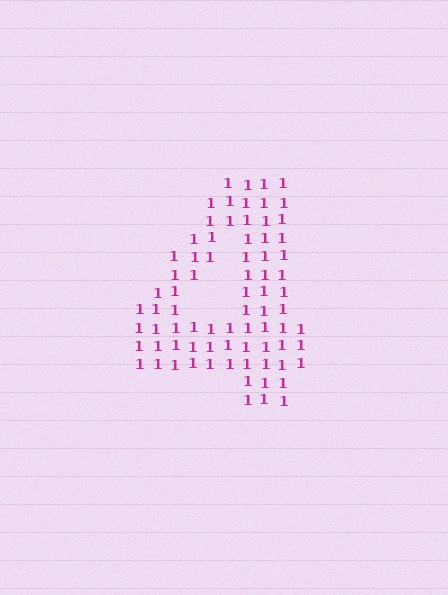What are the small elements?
The small elements are digit 1's.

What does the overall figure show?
The overall figure shows the digit 4.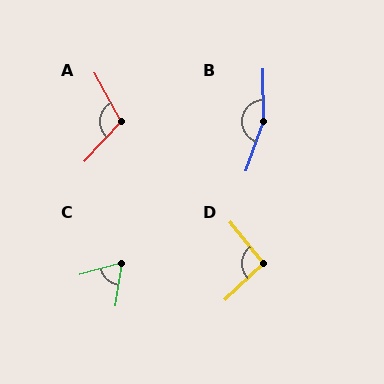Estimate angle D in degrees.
Approximately 94 degrees.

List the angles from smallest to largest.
C (65°), D (94°), A (109°), B (159°).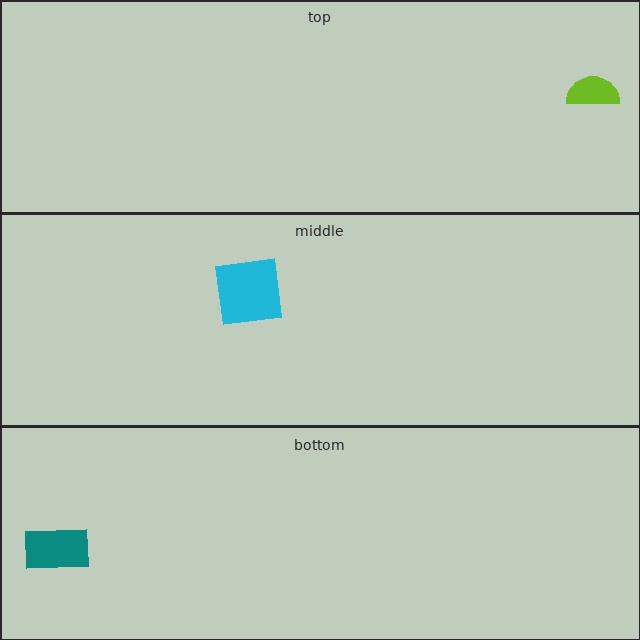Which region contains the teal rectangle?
The bottom region.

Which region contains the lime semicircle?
The top region.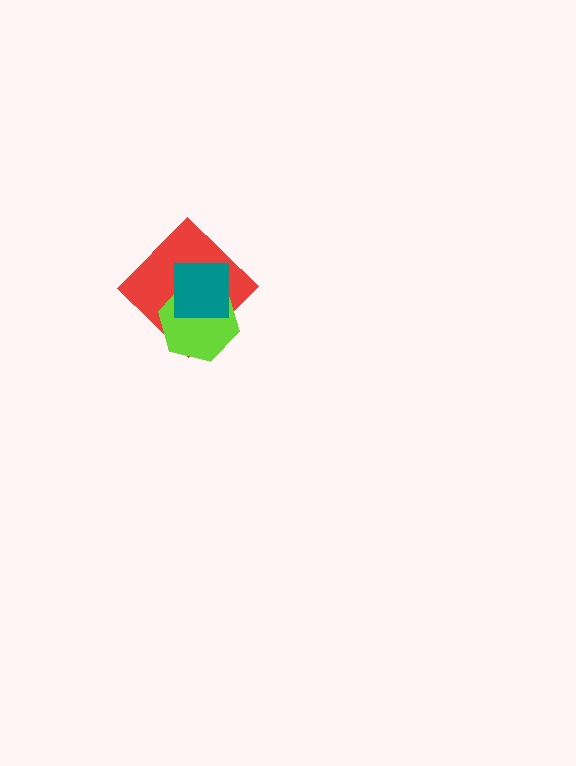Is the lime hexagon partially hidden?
Yes, it is partially covered by another shape.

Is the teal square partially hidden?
No, no other shape covers it.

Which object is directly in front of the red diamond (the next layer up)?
The lime hexagon is directly in front of the red diamond.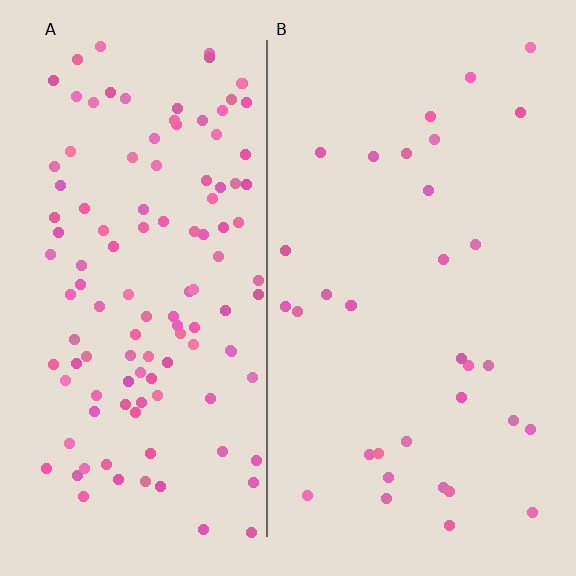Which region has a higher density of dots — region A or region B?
A (the left).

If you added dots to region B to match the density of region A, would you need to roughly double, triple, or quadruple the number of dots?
Approximately quadruple.